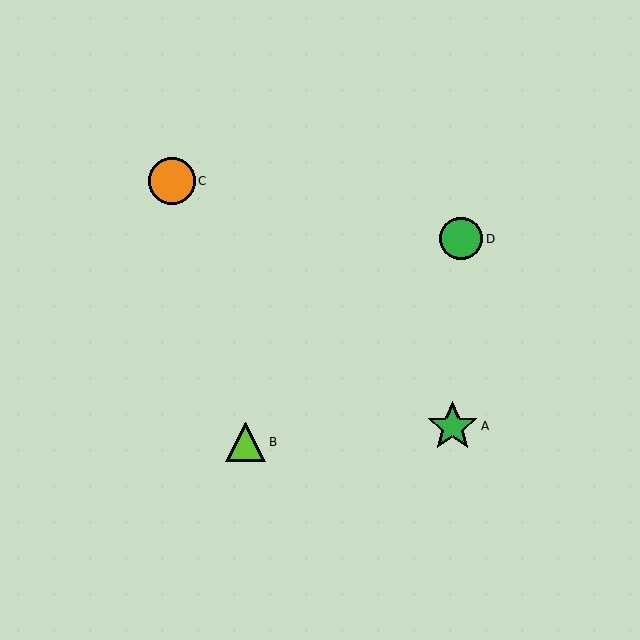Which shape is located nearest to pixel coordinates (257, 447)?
The lime triangle (labeled B) at (246, 442) is nearest to that location.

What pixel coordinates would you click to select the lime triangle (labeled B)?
Click at (246, 442) to select the lime triangle B.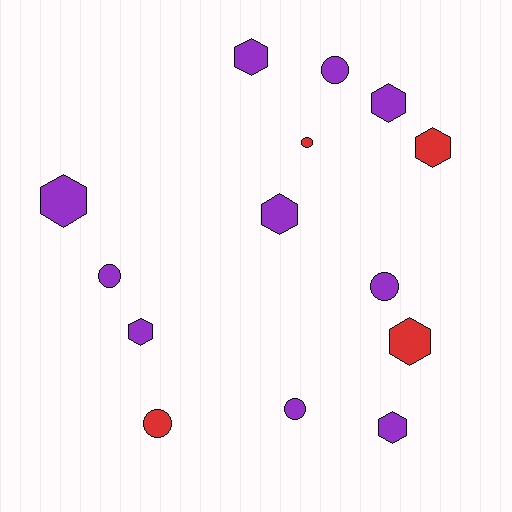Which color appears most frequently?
Purple, with 10 objects.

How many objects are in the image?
There are 14 objects.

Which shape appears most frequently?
Hexagon, with 8 objects.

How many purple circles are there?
There are 4 purple circles.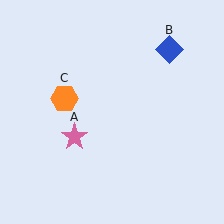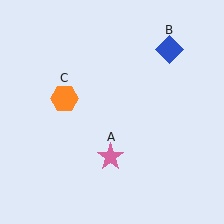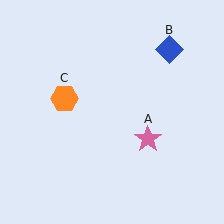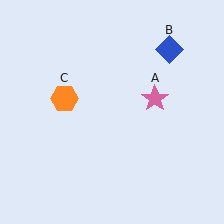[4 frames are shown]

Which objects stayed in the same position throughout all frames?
Blue diamond (object B) and orange hexagon (object C) remained stationary.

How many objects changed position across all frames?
1 object changed position: pink star (object A).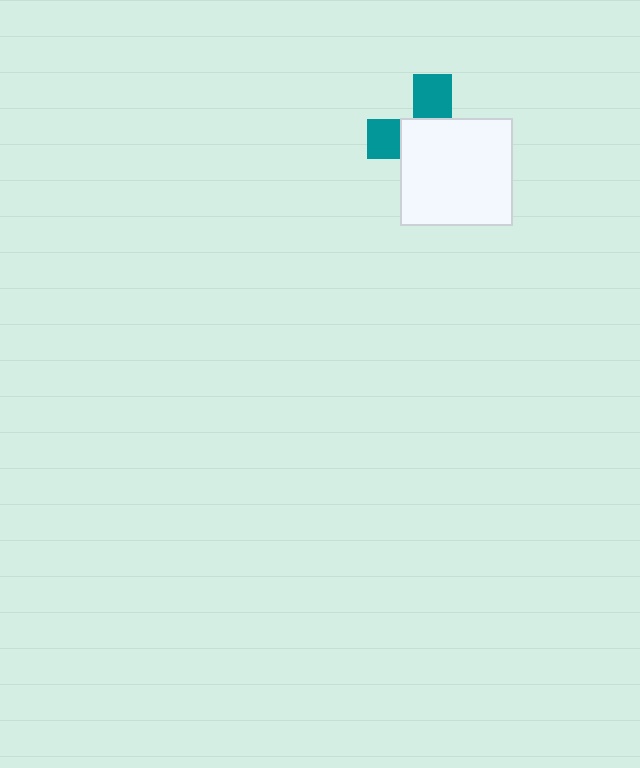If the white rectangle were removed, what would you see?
You would see the complete teal cross.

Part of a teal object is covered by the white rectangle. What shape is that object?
It is a cross.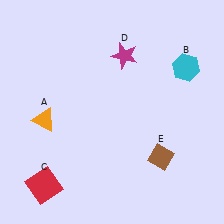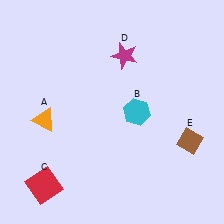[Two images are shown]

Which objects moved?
The objects that moved are: the cyan hexagon (B), the brown diamond (E).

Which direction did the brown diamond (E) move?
The brown diamond (E) moved right.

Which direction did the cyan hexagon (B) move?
The cyan hexagon (B) moved left.